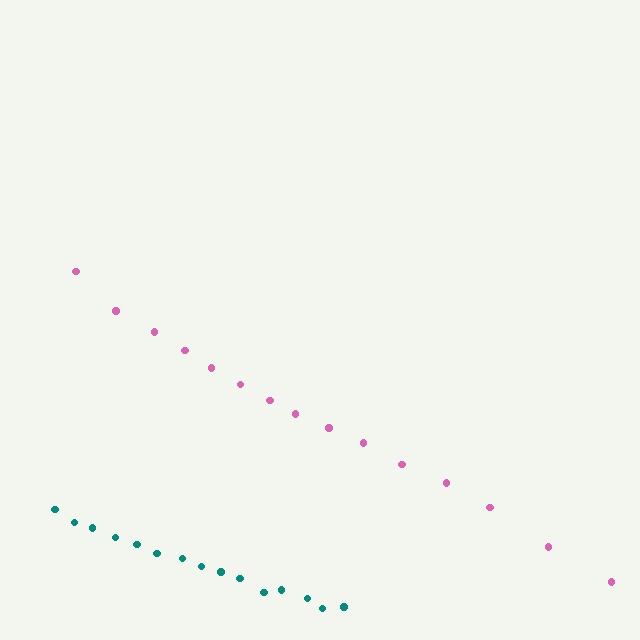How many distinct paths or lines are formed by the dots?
There are 2 distinct paths.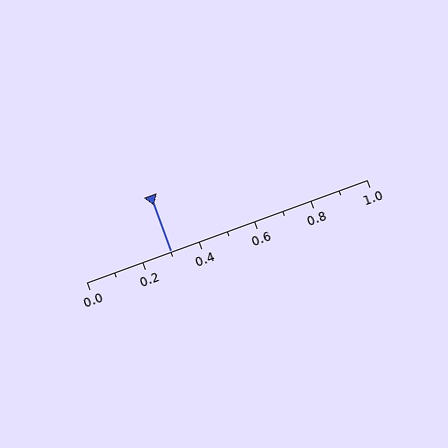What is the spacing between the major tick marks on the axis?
The major ticks are spaced 0.2 apart.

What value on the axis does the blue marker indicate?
The marker indicates approximately 0.3.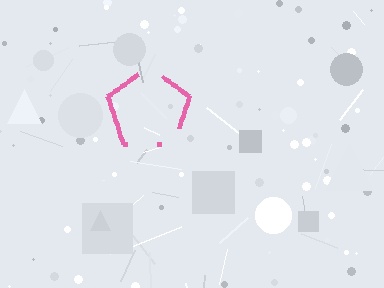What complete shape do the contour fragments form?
The contour fragments form a pentagon.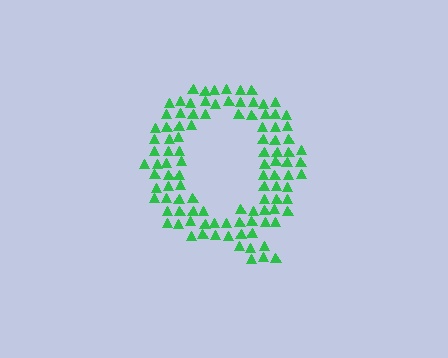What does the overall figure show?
The overall figure shows the letter Q.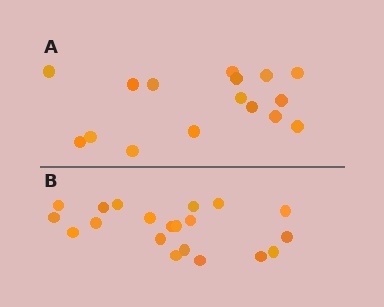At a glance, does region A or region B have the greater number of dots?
Region B (the bottom region) has more dots.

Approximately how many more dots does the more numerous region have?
Region B has about 4 more dots than region A.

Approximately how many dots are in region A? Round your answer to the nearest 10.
About 20 dots. (The exact count is 16, which rounds to 20.)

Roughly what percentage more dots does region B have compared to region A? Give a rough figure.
About 25% more.